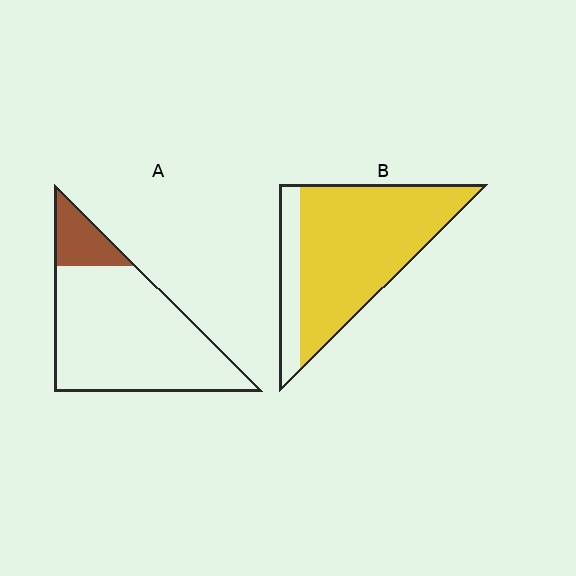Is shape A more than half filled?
No.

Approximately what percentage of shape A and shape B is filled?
A is approximately 15% and B is approximately 80%.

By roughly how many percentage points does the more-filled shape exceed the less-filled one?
By roughly 65 percentage points (B over A).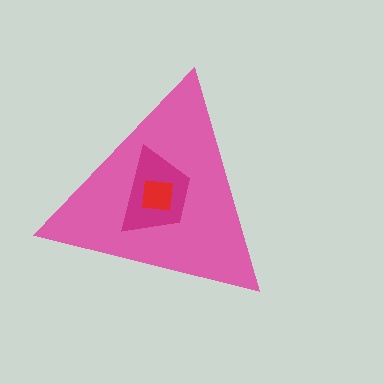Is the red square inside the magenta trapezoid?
Yes.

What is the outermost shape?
The pink triangle.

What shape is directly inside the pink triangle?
The magenta trapezoid.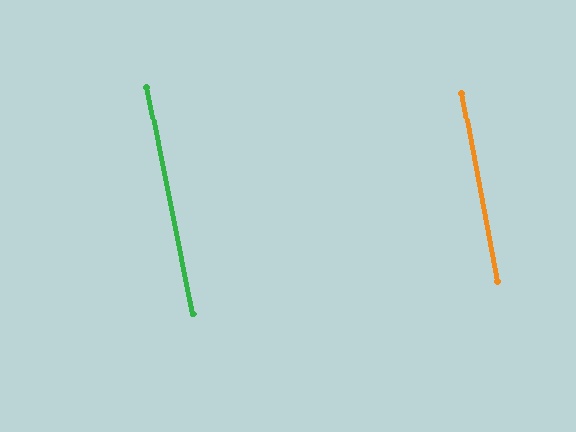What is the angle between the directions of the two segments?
Approximately 0 degrees.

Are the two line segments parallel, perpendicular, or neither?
Parallel — their directions differ by only 0.4°.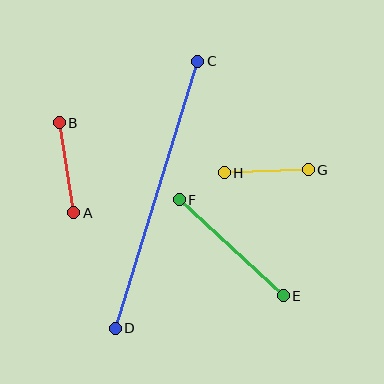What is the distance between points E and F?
The distance is approximately 142 pixels.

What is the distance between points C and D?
The distance is approximately 279 pixels.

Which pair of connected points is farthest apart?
Points C and D are farthest apart.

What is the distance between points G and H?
The distance is approximately 84 pixels.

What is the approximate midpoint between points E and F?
The midpoint is at approximately (231, 248) pixels.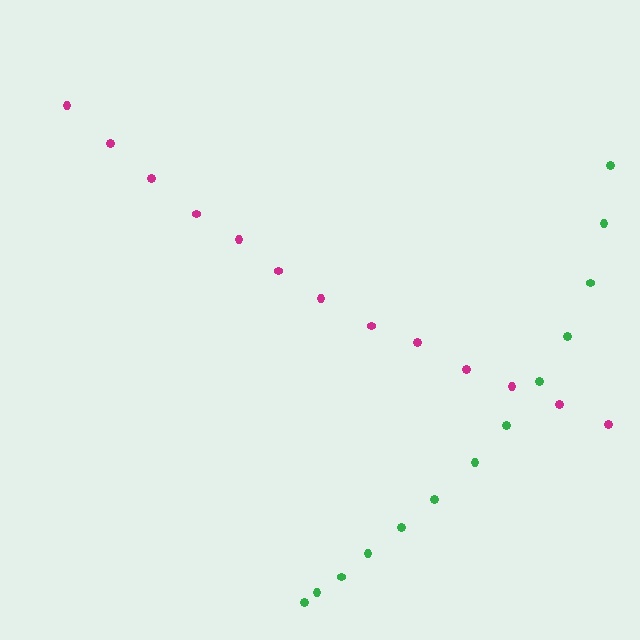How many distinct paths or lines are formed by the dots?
There are 2 distinct paths.